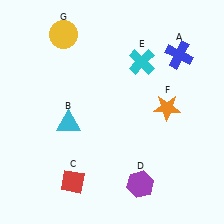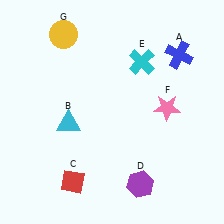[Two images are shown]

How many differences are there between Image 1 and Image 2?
There is 1 difference between the two images.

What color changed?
The star (F) changed from orange in Image 1 to pink in Image 2.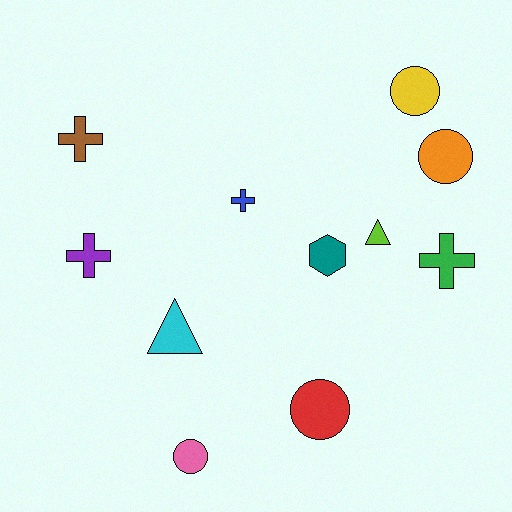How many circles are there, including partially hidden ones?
There are 4 circles.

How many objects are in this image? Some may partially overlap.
There are 11 objects.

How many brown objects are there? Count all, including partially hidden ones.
There is 1 brown object.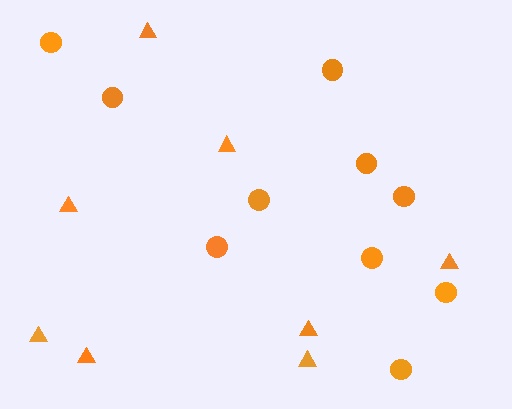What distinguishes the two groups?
There are 2 groups: one group of triangles (8) and one group of circles (10).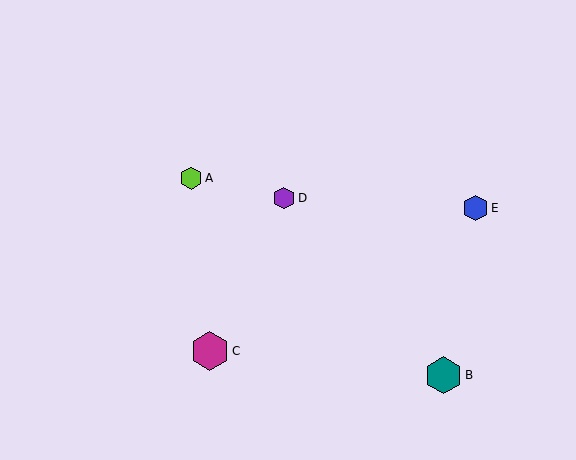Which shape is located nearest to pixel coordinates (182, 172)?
The lime hexagon (labeled A) at (191, 178) is nearest to that location.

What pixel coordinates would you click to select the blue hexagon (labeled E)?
Click at (476, 208) to select the blue hexagon E.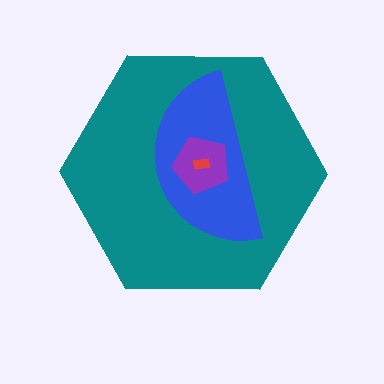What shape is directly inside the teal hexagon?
The blue semicircle.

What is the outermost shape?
The teal hexagon.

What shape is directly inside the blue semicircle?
The purple pentagon.